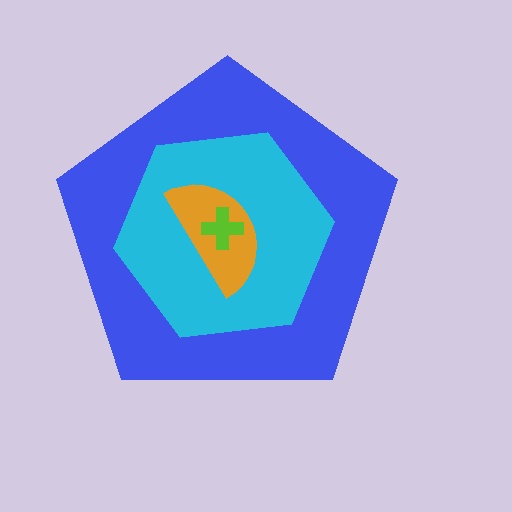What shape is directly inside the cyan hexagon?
The orange semicircle.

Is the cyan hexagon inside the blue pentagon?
Yes.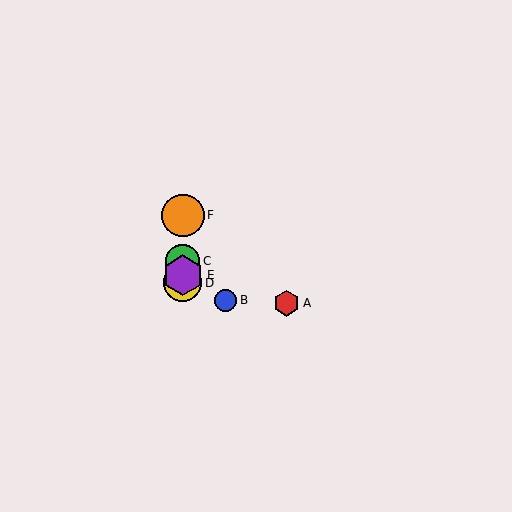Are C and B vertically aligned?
No, C is at x≈183 and B is at x≈225.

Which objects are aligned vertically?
Objects C, D, E, F are aligned vertically.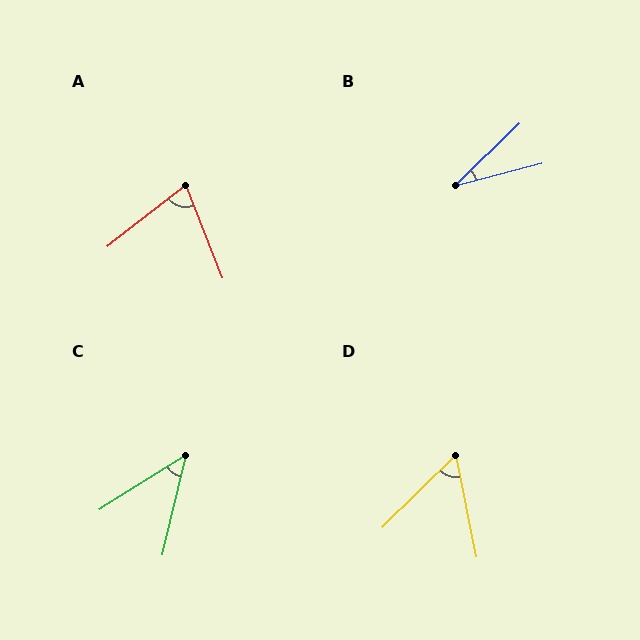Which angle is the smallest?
B, at approximately 30 degrees.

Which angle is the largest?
A, at approximately 73 degrees.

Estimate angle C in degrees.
Approximately 44 degrees.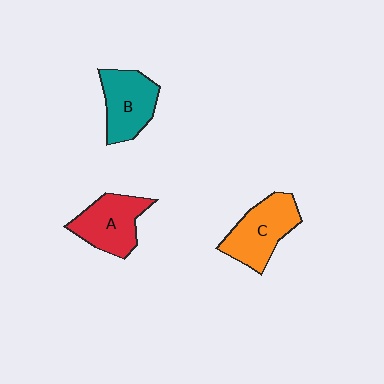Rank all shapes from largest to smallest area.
From largest to smallest: C (orange), A (red), B (teal).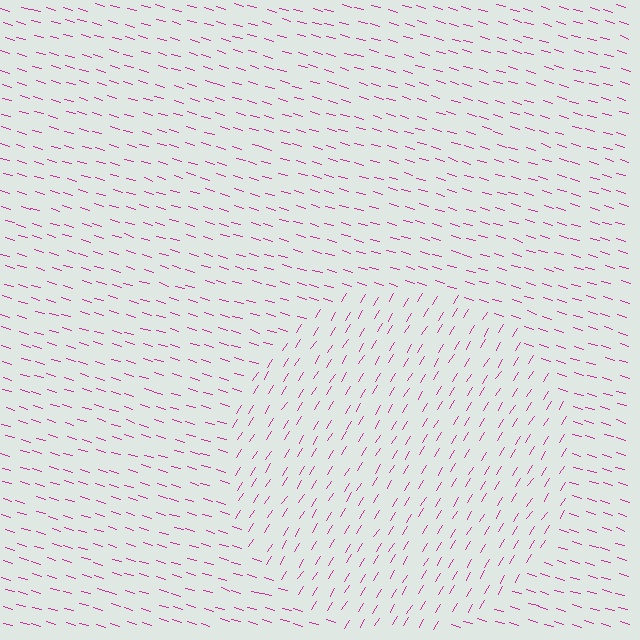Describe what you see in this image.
The image is filled with small magenta line segments. A circle region in the image has lines oriented differently from the surrounding lines, creating a visible texture boundary.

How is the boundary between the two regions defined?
The boundary is defined purely by a change in line orientation (approximately 74 degrees difference). All lines are the same color and thickness.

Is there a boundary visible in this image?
Yes, there is a texture boundary formed by a change in line orientation.